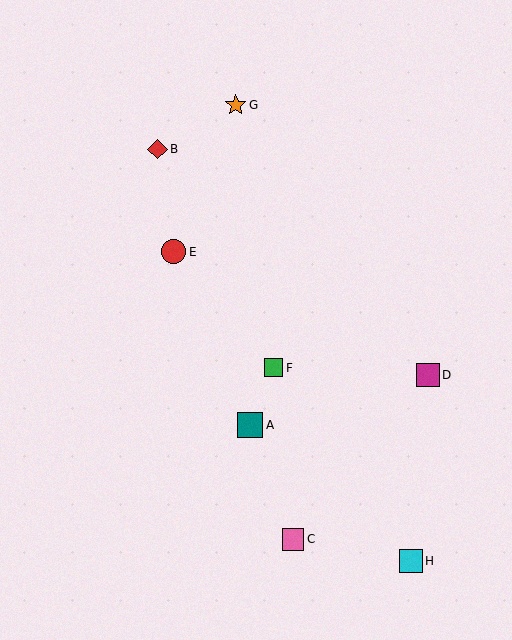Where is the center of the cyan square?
The center of the cyan square is at (411, 561).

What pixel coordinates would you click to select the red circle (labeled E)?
Click at (173, 252) to select the red circle E.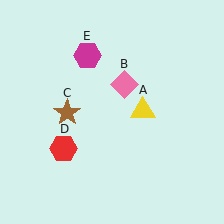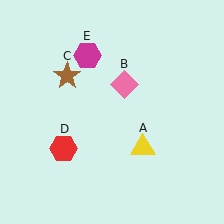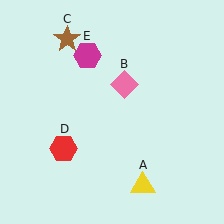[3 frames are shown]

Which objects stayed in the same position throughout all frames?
Pink diamond (object B) and red hexagon (object D) and magenta hexagon (object E) remained stationary.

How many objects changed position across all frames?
2 objects changed position: yellow triangle (object A), brown star (object C).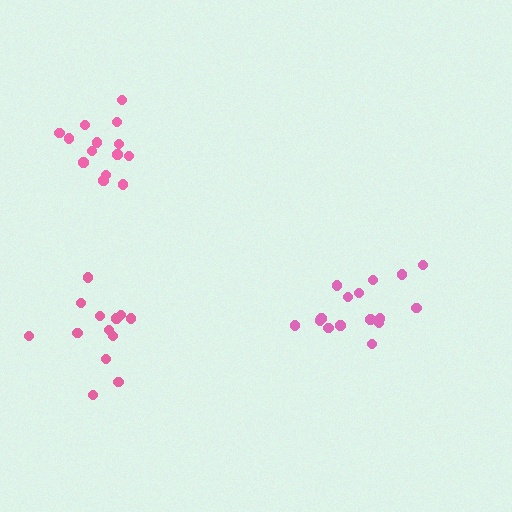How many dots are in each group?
Group 1: 14 dots, Group 2: 14 dots, Group 3: 16 dots (44 total).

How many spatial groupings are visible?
There are 3 spatial groupings.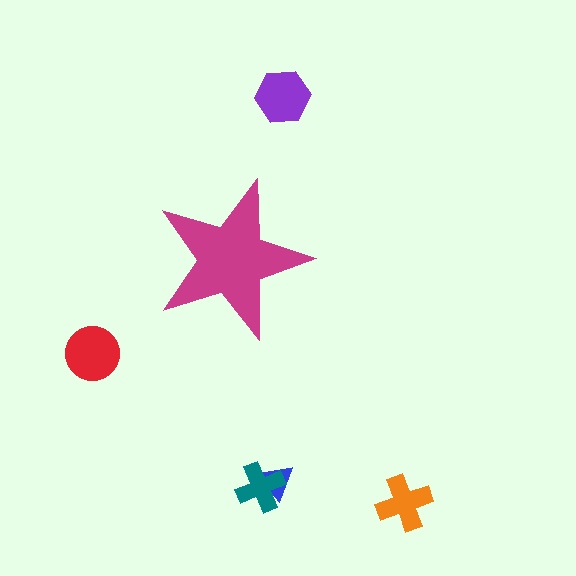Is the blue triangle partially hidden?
No, the blue triangle is fully visible.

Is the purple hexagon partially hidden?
No, the purple hexagon is fully visible.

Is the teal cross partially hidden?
No, the teal cross is fully visible.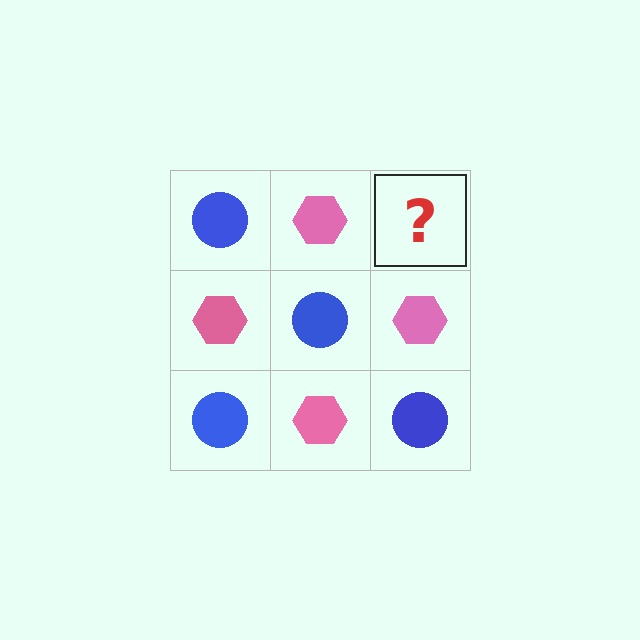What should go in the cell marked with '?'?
The missing cell should contain a blue circle.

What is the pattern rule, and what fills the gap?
The rule is that it alternates blue circle and pink hexagon in a checkerboard pattern. The gap should be filled with a blue circle.